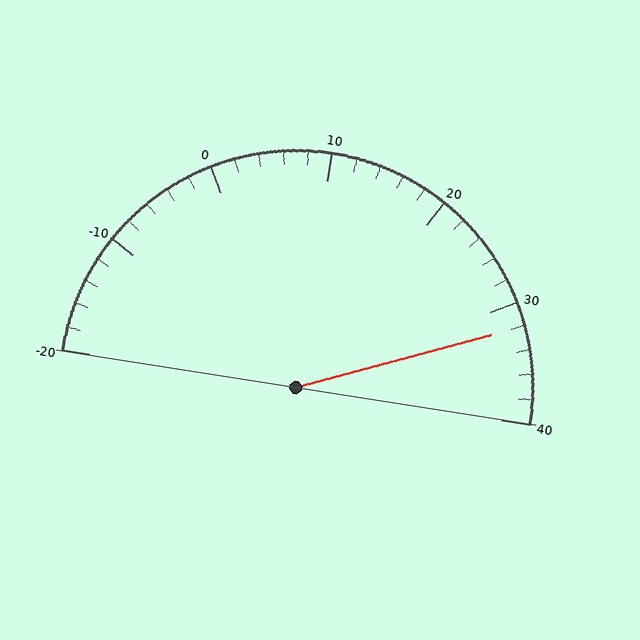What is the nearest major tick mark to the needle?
The nearest major tick mark is 30.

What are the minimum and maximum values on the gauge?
The gauge ranges from -20 to 40.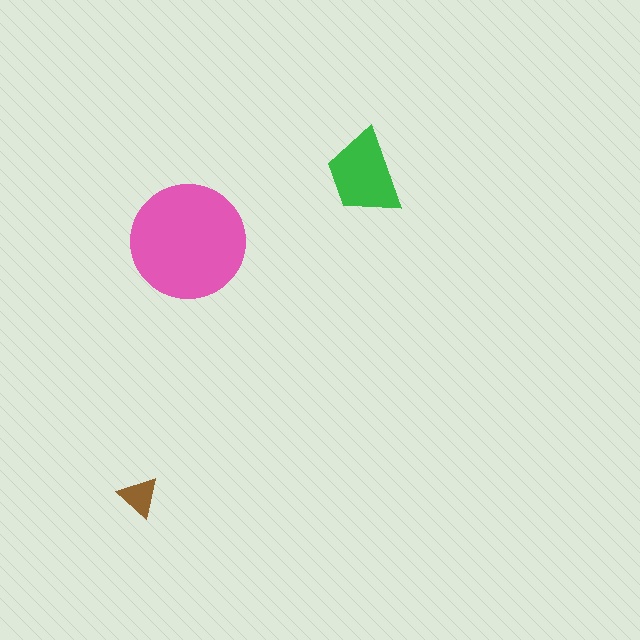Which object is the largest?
The pink circle.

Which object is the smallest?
The brown triangle.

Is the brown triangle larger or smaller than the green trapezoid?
Smaller.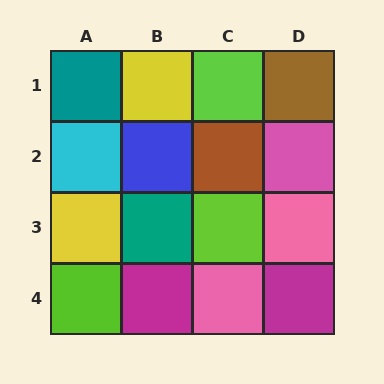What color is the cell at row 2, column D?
Pink.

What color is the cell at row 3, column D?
Pink.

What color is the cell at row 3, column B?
Teal.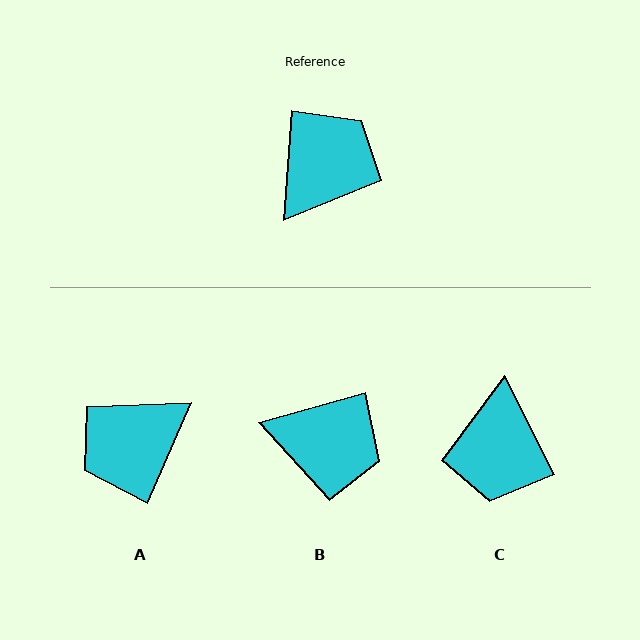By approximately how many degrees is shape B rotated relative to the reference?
Approximately 70 degrees clockwise.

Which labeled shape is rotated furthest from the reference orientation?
A, about 160 degrees away.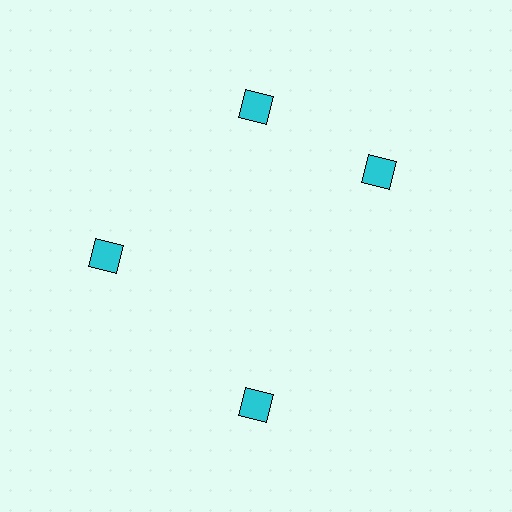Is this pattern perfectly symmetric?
No. The 4 cyan squares are arranged in a ring, but one element near the 3 o'clock position is rotated out of alignment along the ring, breaking the 4-fold rotational symmetry.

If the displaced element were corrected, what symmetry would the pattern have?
It would have 4-fold rotational symmetry — the pattern would map onto itself every 90 degrees.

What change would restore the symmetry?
The symmetry would be restored by rotating it back into even spacing with its neighbors so that all 4 squares sit at equal angles and equal distance from the center.